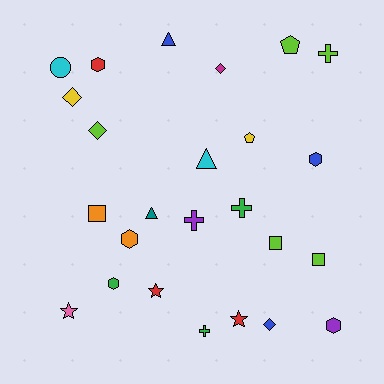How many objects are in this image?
There are 25 objects.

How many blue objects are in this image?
There are 3 blue objects.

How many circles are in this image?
There is 1 circle.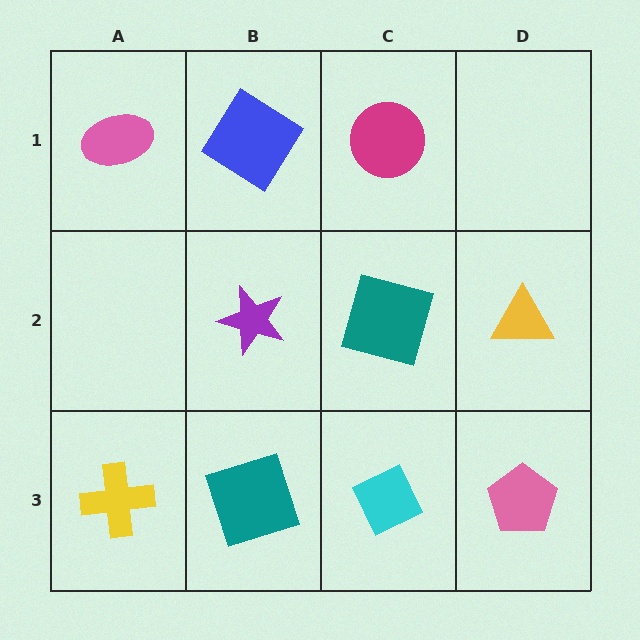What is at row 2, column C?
A teal square.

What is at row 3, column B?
A teal square.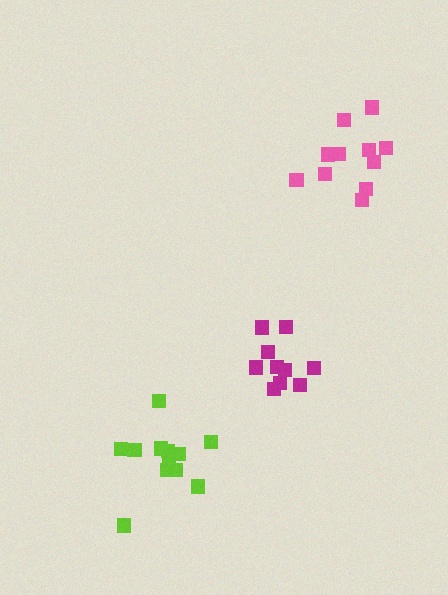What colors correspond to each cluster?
The clusters are colored: magenta, lime, pink.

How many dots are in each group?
Group 1: 10 dots, Group 2: 12 dots, Group 3: 11 dots (33 total).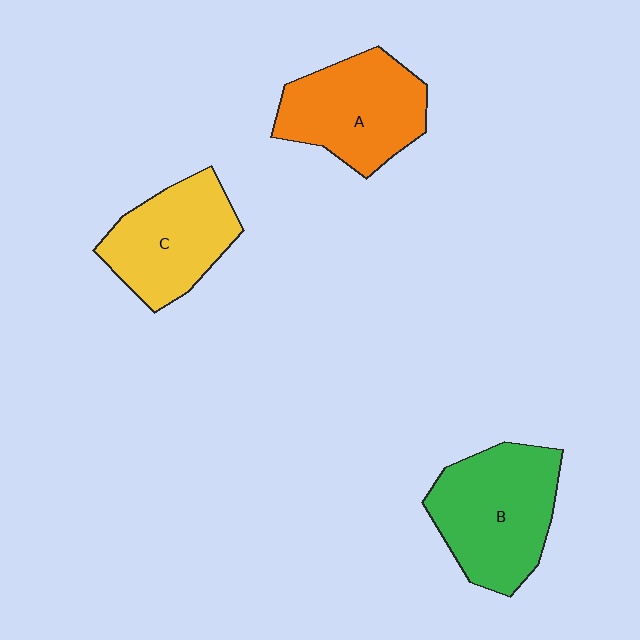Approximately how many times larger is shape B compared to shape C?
Approximately 1.2 times.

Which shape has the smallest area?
Shape C (yellow).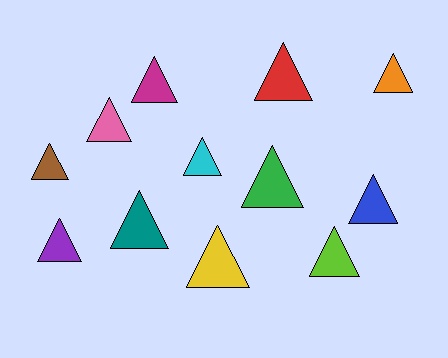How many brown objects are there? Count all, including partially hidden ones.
There is 1 brown object.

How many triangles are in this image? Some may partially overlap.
There are 12 triangles.